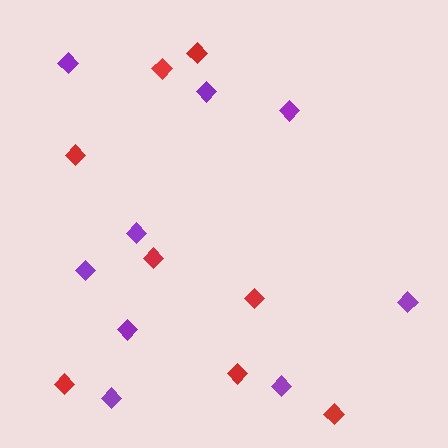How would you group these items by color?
There are 2 groups: one group of red diamonds (8) and one group of purple diamonds (9).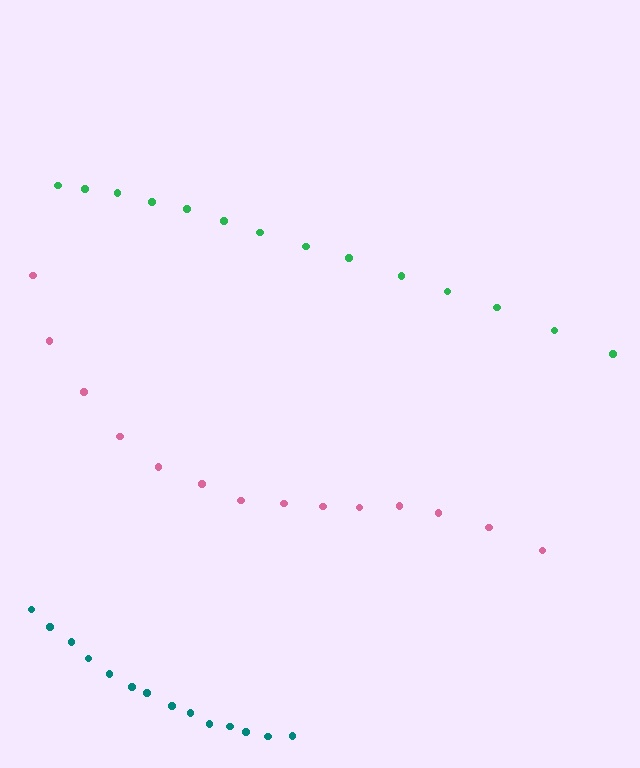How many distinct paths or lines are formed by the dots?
There are 3 distinct paths.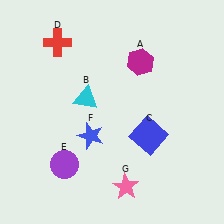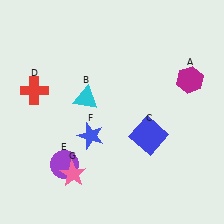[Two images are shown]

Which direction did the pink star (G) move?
The pink star (G) moved left.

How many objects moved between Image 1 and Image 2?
3 objects moved between the two images.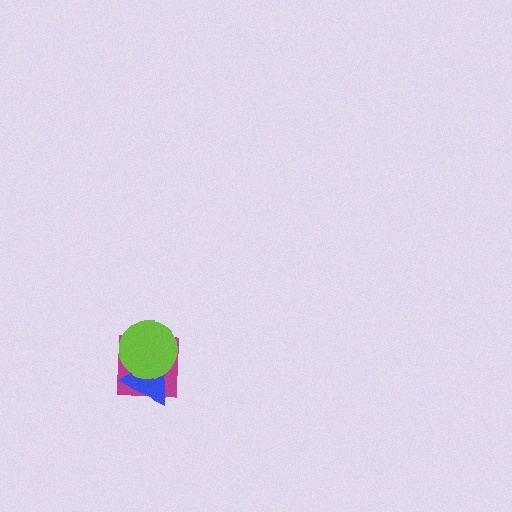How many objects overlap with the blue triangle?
2 objects overlap with the blue triangle.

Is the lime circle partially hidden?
No, no other shape covers it.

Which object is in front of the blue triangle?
The lime circle is in front of the blue triangle.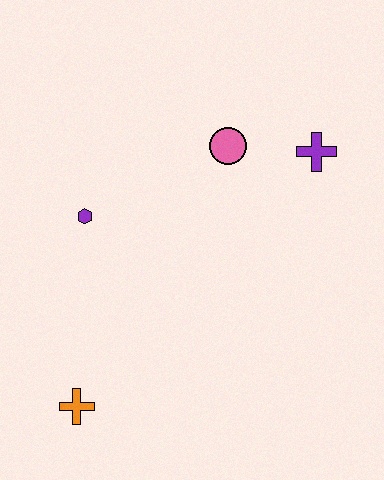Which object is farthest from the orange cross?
The purple cross is farthest from the orange cross.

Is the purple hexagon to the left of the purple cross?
Yes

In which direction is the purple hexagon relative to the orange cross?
The purple hexagon is above the orange cross.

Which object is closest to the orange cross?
The purple hexagon is closest to the orange cross.